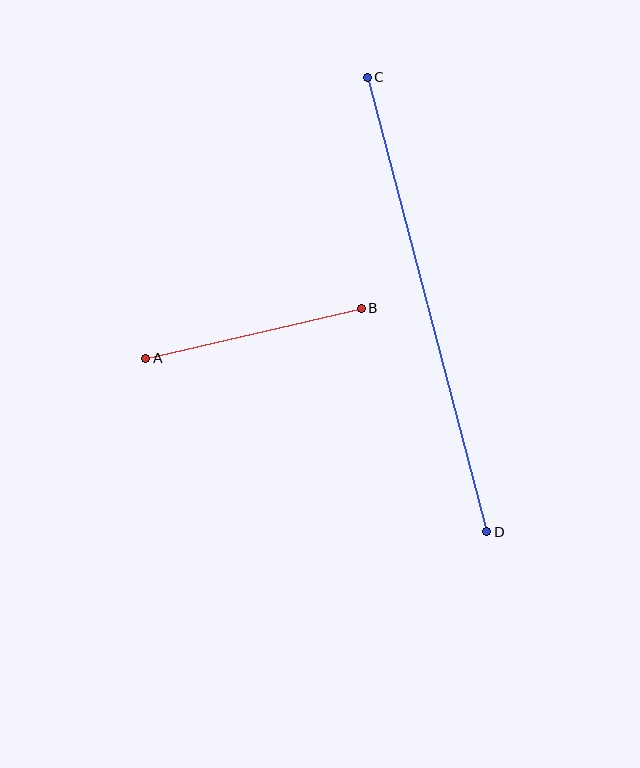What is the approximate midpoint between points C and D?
The midpoint is at approximately (427, 305) pixels.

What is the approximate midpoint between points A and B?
The midpoint is at approximately (253, 333) pixels.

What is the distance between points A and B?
The distance is approximately 221 pixels.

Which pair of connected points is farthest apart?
Points C and D are farthest apart.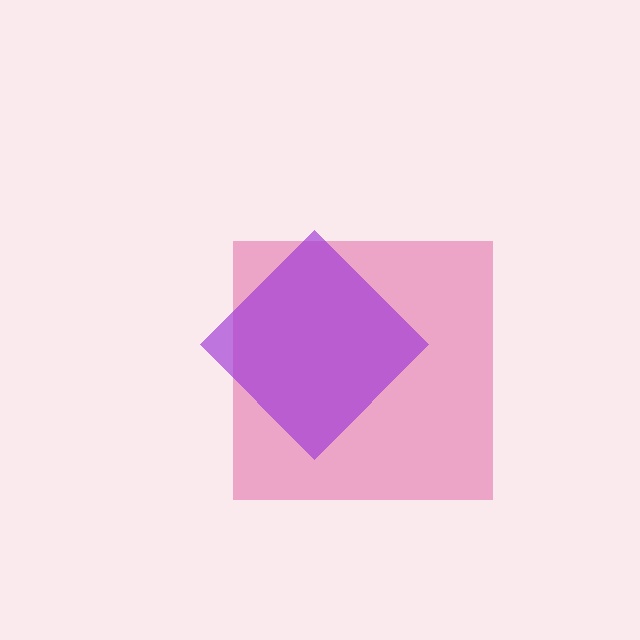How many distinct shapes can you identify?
There are 2 distinct shapes: a pink square, a purple diamond.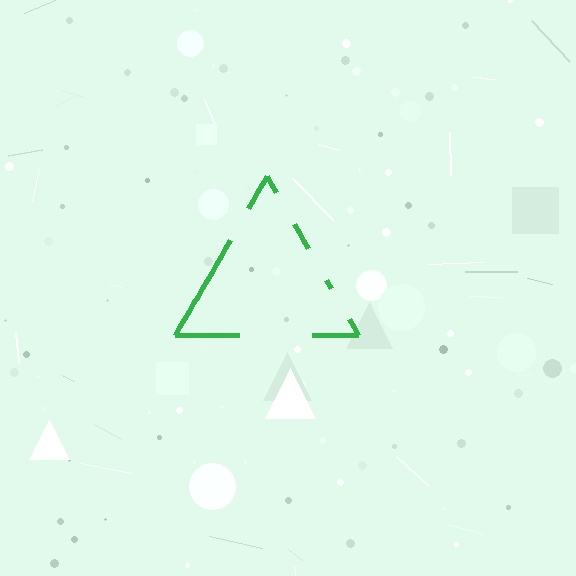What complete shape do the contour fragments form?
The contour fragments form a triangle.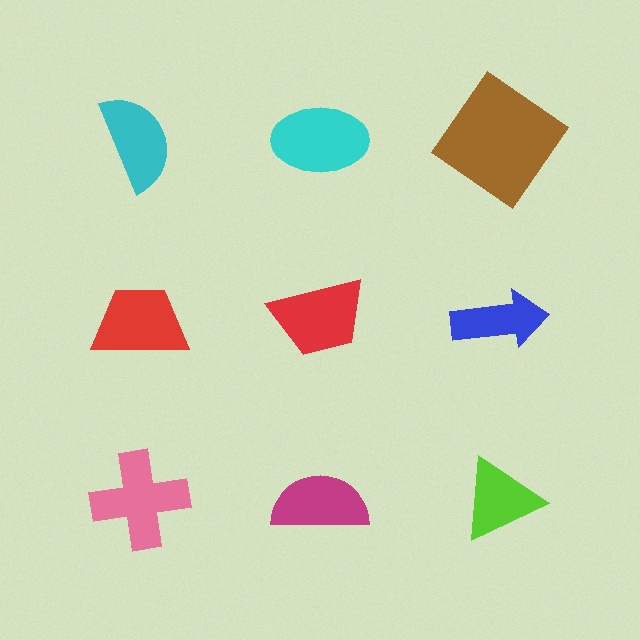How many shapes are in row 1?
3 shapes.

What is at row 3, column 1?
A pink cross.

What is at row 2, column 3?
A blue arrow.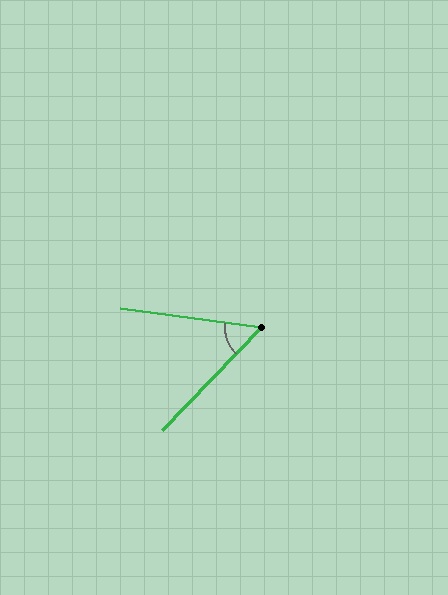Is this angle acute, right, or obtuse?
It is acute.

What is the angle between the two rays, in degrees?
Approximately 54 degrees.